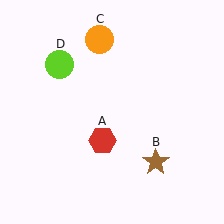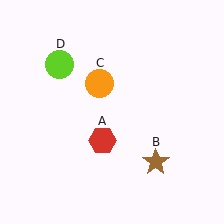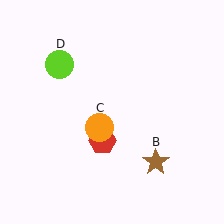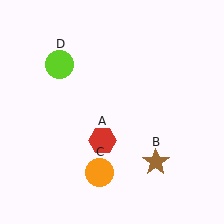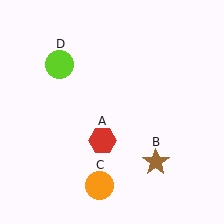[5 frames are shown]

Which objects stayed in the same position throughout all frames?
Red hexagon (object A) and brown star (object B) and lime circle (object D) remained stationary.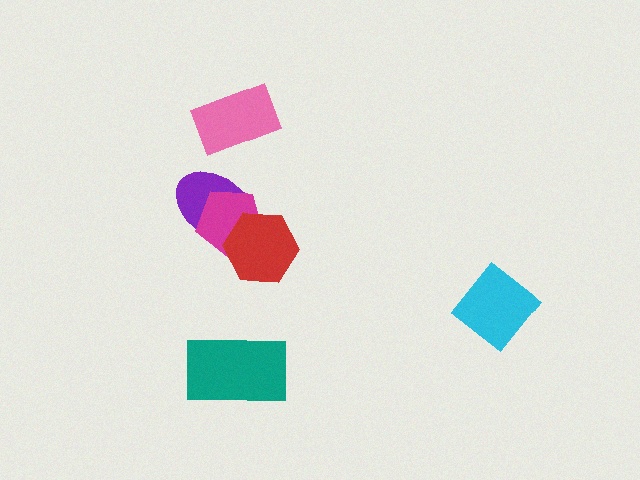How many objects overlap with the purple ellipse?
2 objects overlap with the purple ellipse.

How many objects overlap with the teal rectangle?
0 objects overlap with the teal rectangle.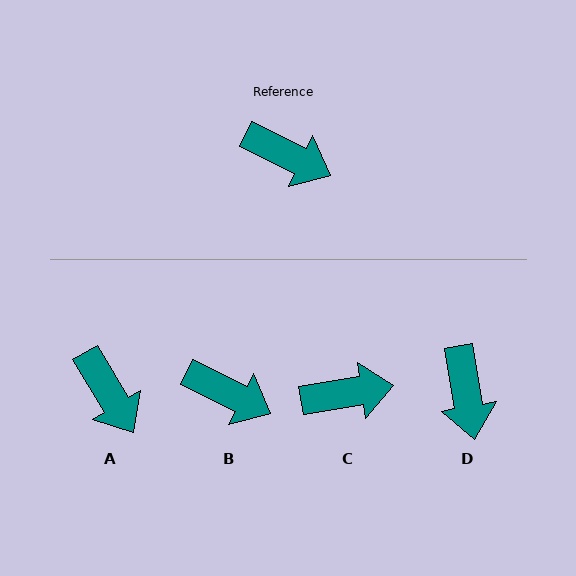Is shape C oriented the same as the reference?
No, it is off by about 35 degrees.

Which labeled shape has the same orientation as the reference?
B.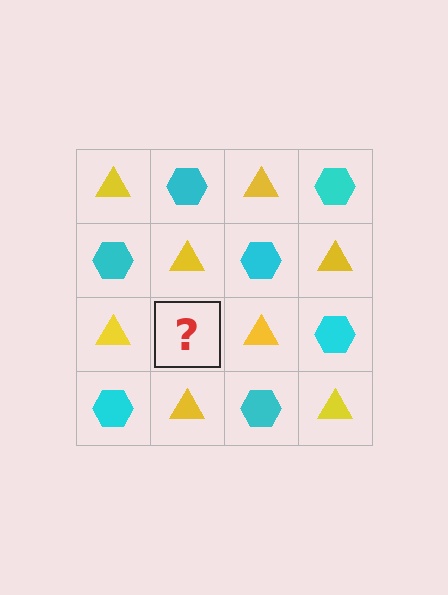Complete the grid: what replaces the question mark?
The question mark should be replaced with a cyan hexagon.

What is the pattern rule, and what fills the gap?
The rule is that it alternates yellow triangle and cyan hexagon in a checkerboard pattern. The gap should be filled with a cyan hexagon.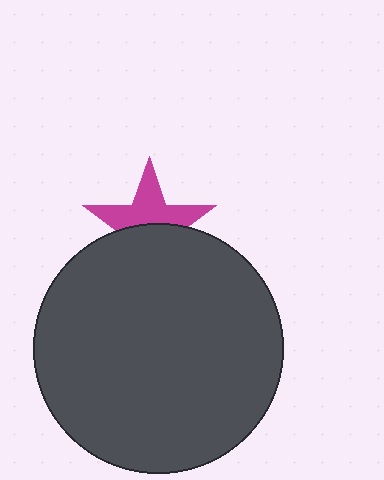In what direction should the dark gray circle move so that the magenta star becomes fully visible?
The dark gray circle should move down. That is the shortest direction to clear the overlap and leave the magenta star fully visible.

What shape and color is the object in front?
The object in front is a dark gray circle.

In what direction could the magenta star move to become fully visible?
The magenta star could move up. That would shift it out from behind the dark gray circle entirely.